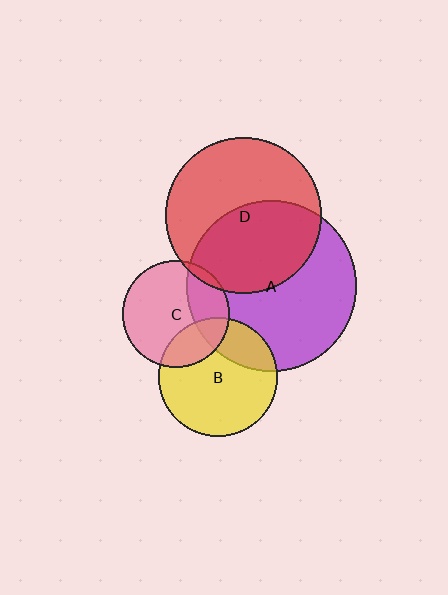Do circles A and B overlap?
Yes.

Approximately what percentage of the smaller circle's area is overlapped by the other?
Approximately 25%.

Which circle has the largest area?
Circle A (purple).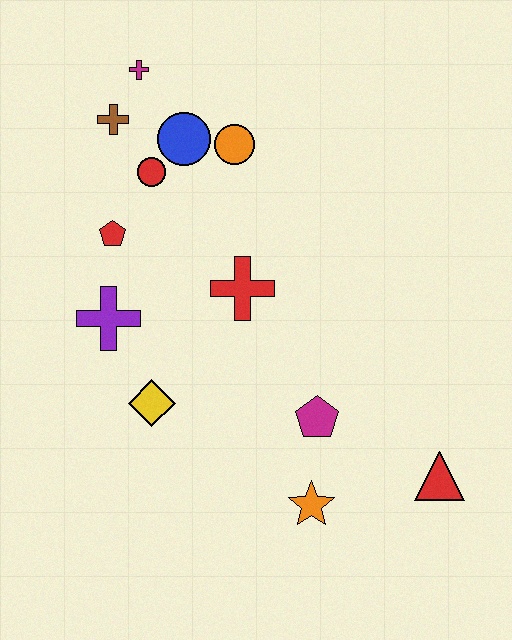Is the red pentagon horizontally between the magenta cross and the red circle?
No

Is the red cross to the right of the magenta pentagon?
No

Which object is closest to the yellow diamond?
The purple cross is closest to the yellow diamond.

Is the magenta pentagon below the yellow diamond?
Yes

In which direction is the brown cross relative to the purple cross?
The brown cross is above the purple cross.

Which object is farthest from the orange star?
The magenta cross is farthest from the orange star.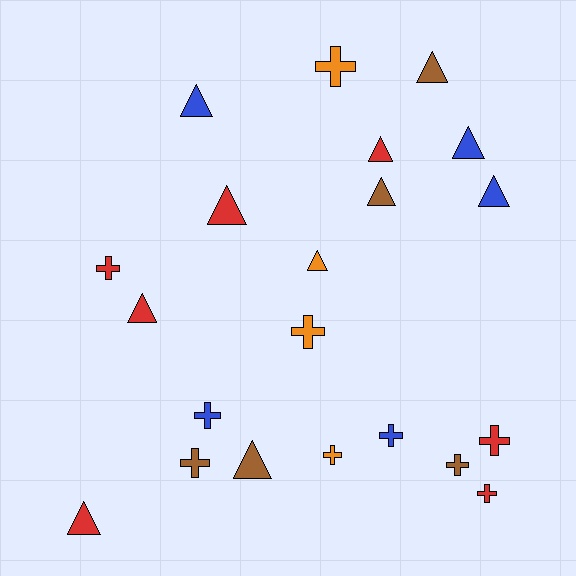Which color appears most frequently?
Red, with 7 objects.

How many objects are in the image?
There are 21 objects.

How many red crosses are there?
There are 3 red crosses.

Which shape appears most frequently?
Triangle, with 11 objects.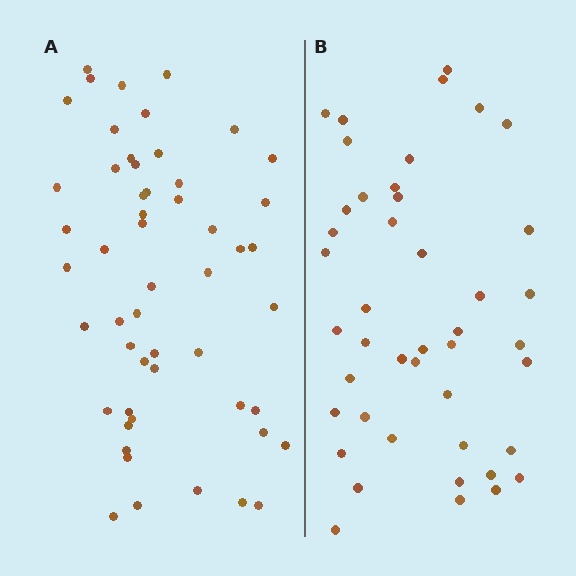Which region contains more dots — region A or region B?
Region A (the left region) has more dots.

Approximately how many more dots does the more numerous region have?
Region A has roughly 8 or so more dots than region B.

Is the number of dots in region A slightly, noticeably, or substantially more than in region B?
Region A has only slightly more — the two regions are fairly close. The ratio is roughly 1.2 to 1.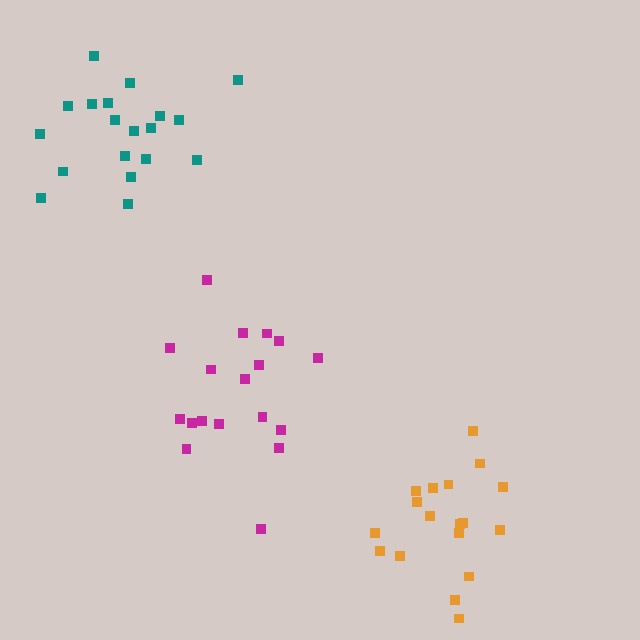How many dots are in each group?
Group 1: 19 dots, Group 2: 18 dots, Group 3: 18 dots (55 total).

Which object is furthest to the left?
The teal cluster is leftmost.